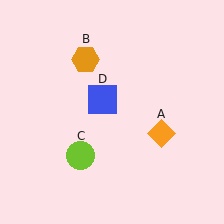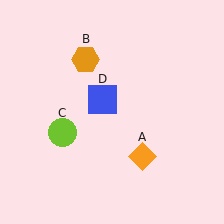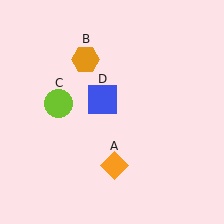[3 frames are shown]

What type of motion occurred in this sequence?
The orange diamond (object A), lime circle (object C) rotated clockwise around the center of the scene.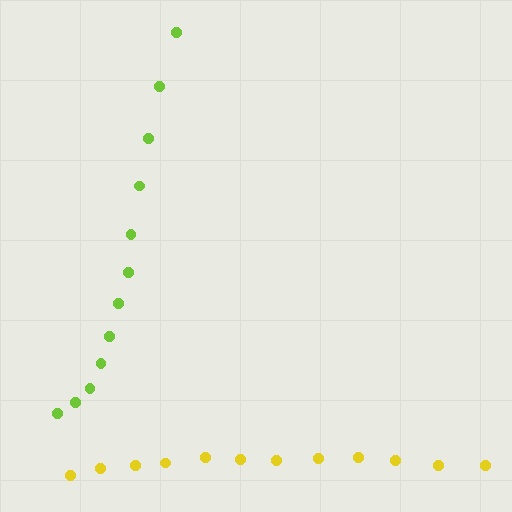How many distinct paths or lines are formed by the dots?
There are 2 distinct paths.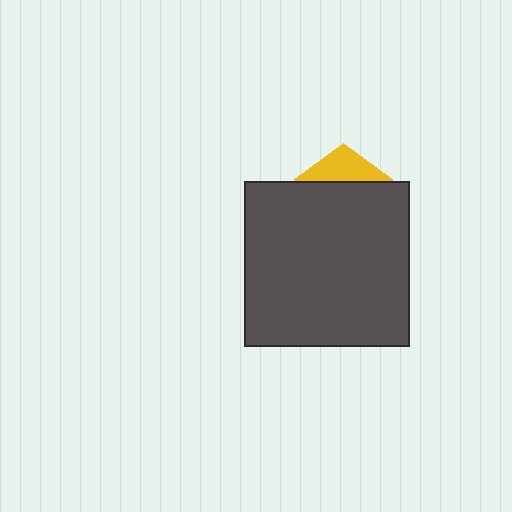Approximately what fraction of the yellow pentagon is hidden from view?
Roughly 69% of the yellow pentagon is hidden behind the dark gray square.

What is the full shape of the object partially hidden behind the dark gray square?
The partially hidden object is a yellow pentagon.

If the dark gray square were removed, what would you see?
You would see the complete yellow pentagon.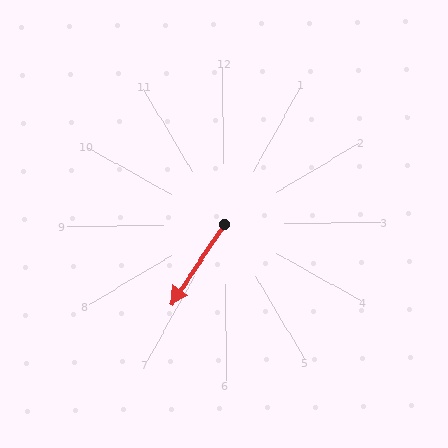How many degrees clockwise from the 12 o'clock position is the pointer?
Approximately 215 degrees.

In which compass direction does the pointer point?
Southwest.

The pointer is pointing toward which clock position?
Roughly 7 o'clock.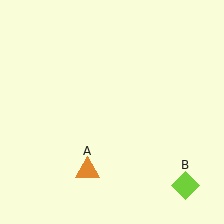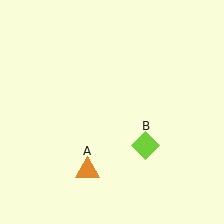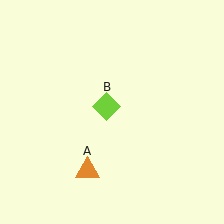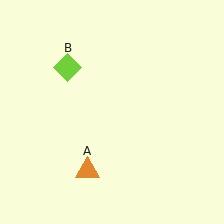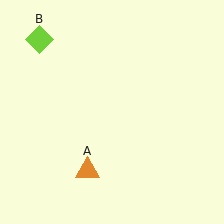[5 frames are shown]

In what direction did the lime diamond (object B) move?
The lime diamond (object B) moved up and to the left.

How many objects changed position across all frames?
1 object changed position: lime diamond (object B).